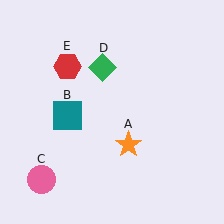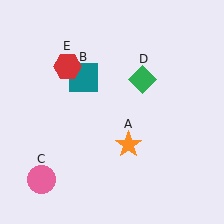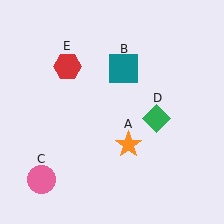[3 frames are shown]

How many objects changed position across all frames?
2 objects changed position: teal square (object B), green diamond (object D).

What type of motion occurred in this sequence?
The teal square (object B), green diamond (object D) rotated clockwise around the center of the scene.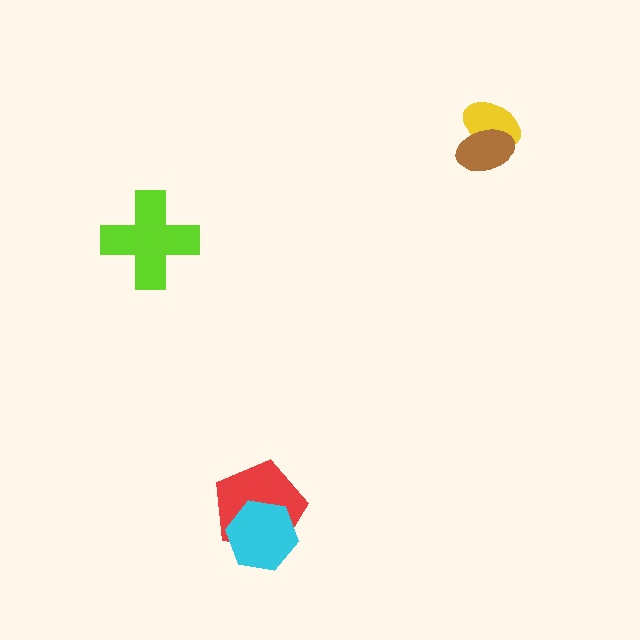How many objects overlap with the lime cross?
0 objects overlap with the lime cross.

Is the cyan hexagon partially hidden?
No, no other shape covers it.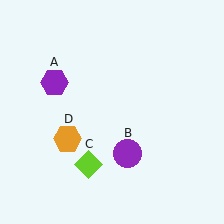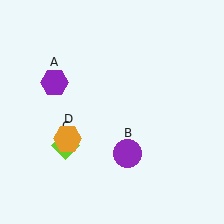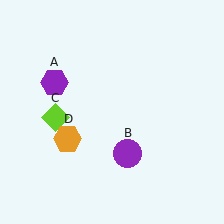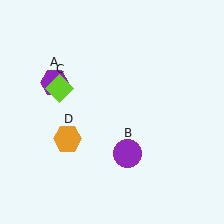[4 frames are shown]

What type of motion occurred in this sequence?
The lime diamond (object C) rotated clockwise around the center of the scene.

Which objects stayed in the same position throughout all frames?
Purple hexagon (object A) and purple circle (object B) and orange hexagon (object D) remained stationary.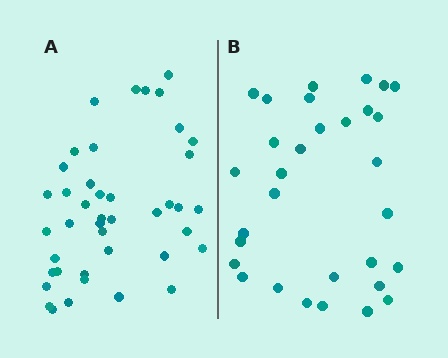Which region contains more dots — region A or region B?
Region A (the left region) has more dots.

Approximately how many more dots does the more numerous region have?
Region A has roughly 12 or so more dots than region B.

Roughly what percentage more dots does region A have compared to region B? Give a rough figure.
About 35% more.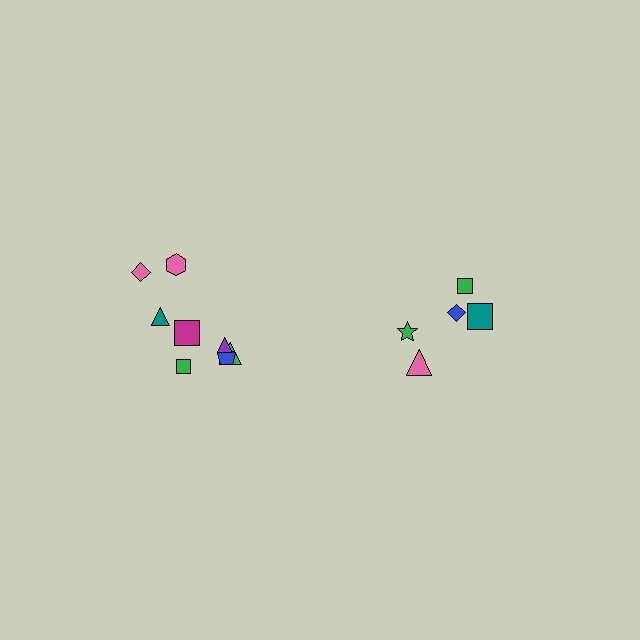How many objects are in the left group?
There are 8 objects.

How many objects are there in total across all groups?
There are 13 objects.